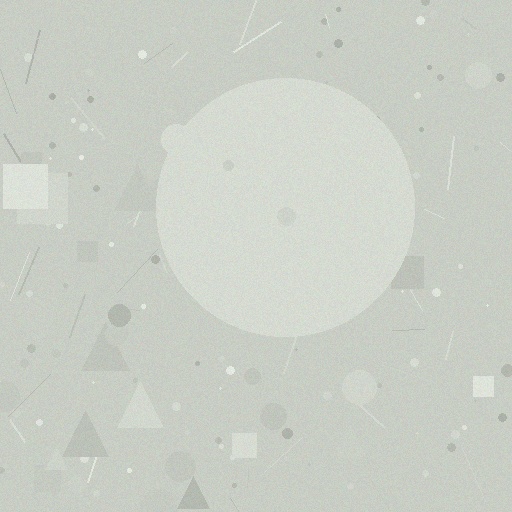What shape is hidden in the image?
A circle is hidden in the image.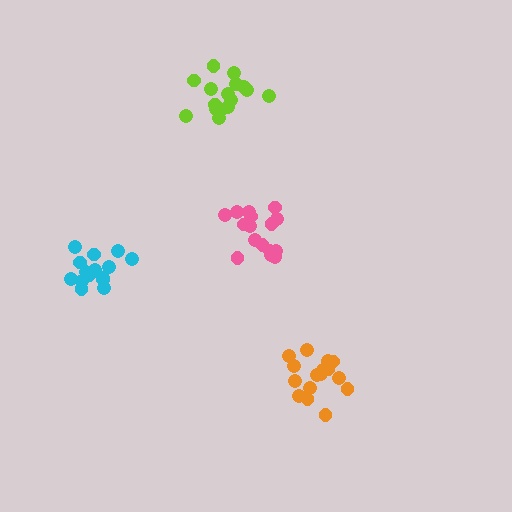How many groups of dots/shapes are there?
There are 4 groups.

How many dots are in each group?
Group 1: 16 dots, Group 2: 16 dots, Group 3: 16 dots, Group 4: 15 dots (63 total).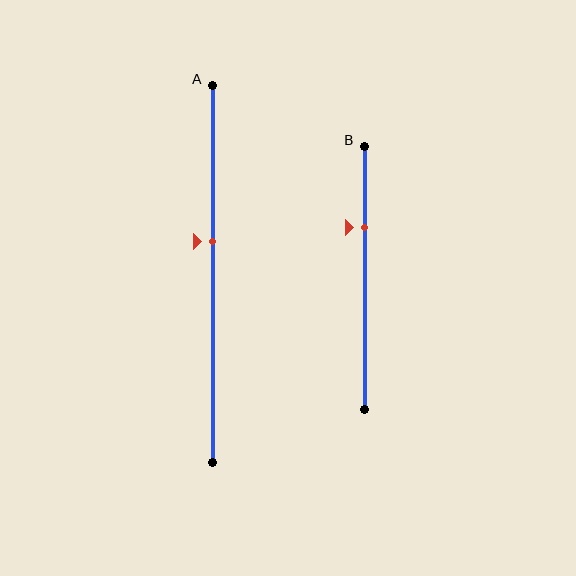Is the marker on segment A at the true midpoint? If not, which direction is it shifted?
No, the marker on segment A is shifted upward by about 9% of the segment length.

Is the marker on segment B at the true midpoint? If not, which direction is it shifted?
No, the marker on segment B is shifted upward by about 19% of the segment length.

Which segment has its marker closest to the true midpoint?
Segment A has its marker closest to the true midpoint.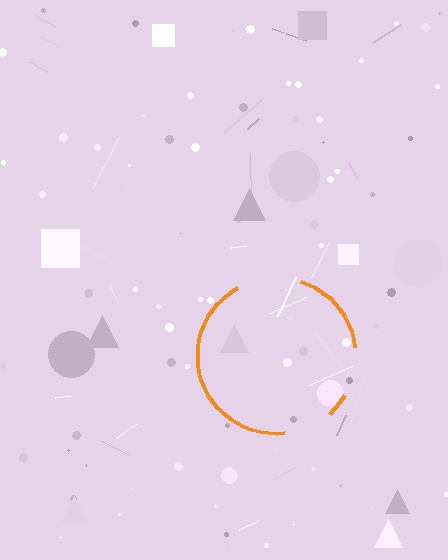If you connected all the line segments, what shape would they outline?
They would outline a circle.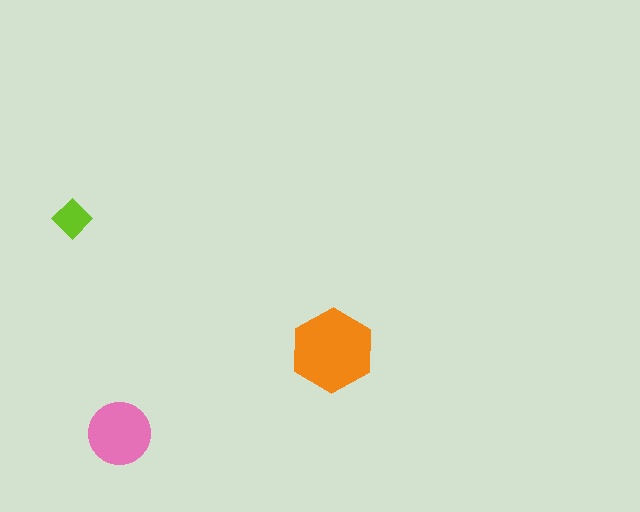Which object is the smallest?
The lime diamond.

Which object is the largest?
The orange hexagon.